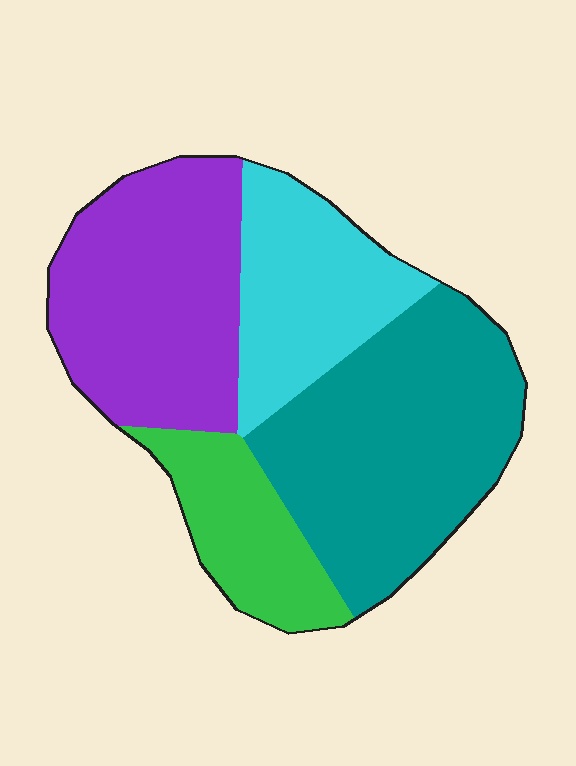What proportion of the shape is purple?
Purple takes up about one third (1/3) of the shape.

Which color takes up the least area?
Green, at roughly 15%.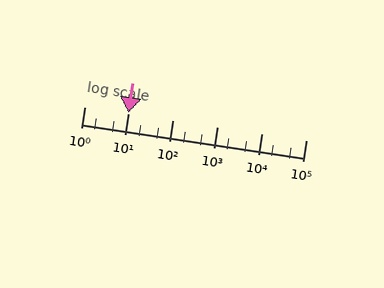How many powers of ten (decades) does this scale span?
The scale spans 5 decades, from 1 to 100000.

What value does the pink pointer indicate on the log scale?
The pointer indicates approximately 10.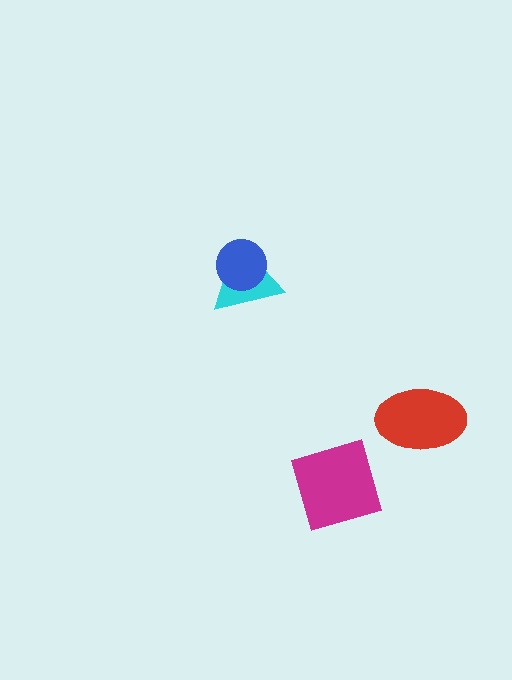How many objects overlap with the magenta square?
0 objects overlap with the magenta square.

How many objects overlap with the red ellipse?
0 objects overlap with the red ellipse.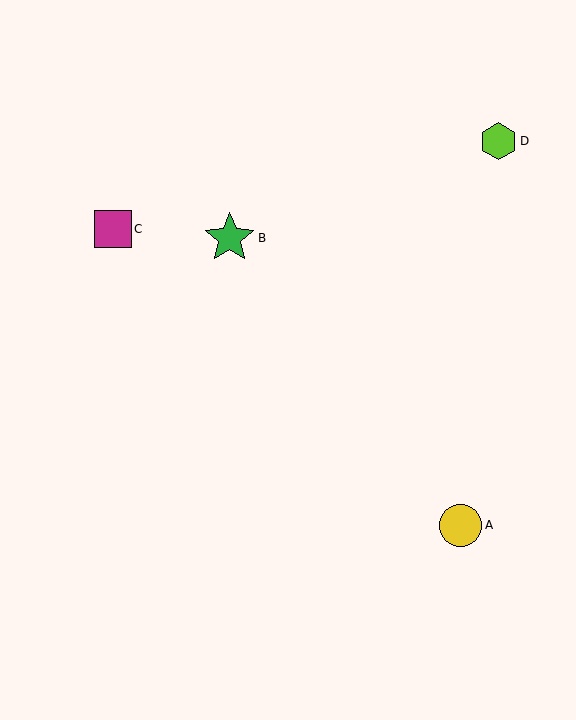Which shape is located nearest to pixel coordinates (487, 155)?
The lime hexagon (labeled D) at (499, 141) is nearest to that location.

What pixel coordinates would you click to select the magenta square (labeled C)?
Click at (113, 229) to select the magenta square C.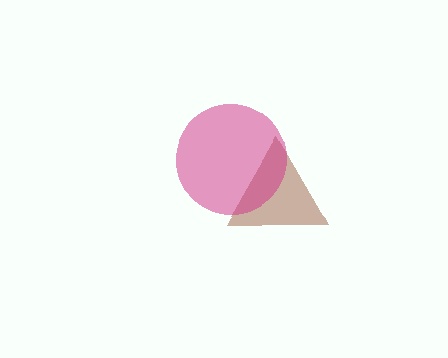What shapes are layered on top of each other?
The layered shapes are: a brown triangle, a magenta circle.